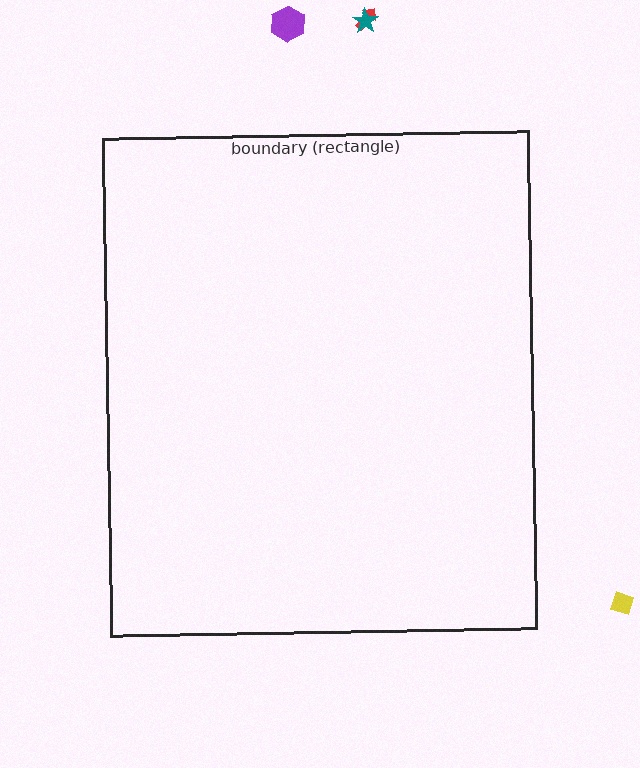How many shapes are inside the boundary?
0 inside, 4 outside.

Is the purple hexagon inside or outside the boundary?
Outside.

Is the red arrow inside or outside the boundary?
Outside.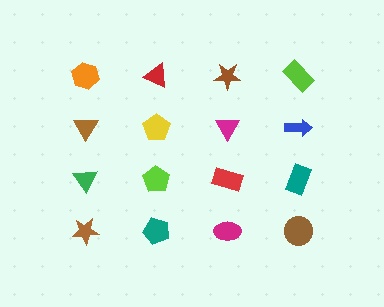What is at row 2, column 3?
A magenta triangle.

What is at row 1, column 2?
A red triangle.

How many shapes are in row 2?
4 shapes.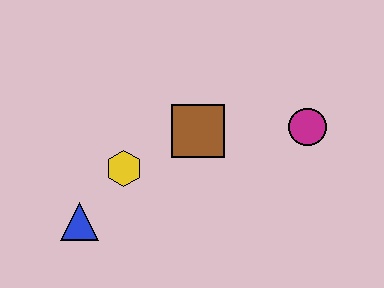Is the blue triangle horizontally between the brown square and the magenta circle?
No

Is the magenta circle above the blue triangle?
Yes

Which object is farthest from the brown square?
The blue triangle is farthest from the brown square.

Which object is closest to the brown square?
The yellow hexagon is closest to the brown square.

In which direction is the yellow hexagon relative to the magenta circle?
The yellow hexagon is to the left of the magenta circle.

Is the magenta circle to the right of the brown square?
Yes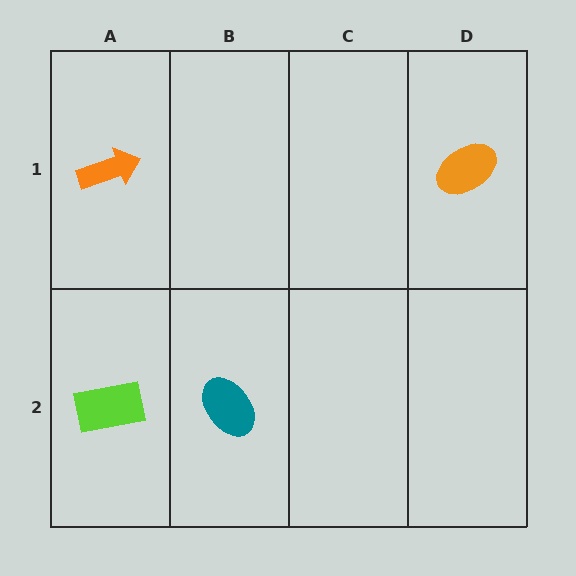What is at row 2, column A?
A lime rectangle.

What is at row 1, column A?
An orange arrow.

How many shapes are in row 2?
2 shapes.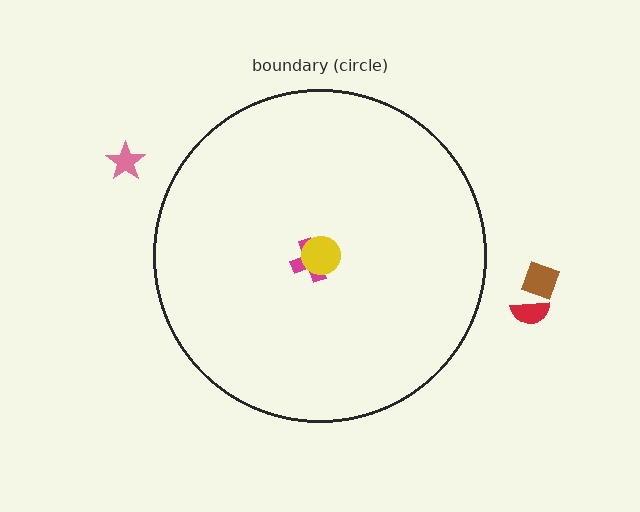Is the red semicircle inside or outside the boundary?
Outside.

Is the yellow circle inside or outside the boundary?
Inside.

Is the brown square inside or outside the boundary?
Outside.